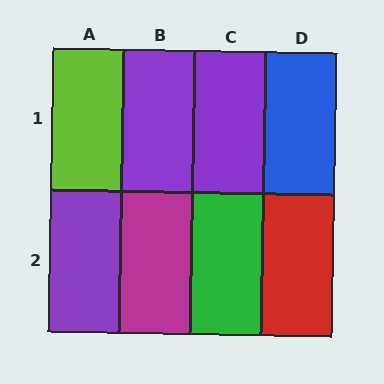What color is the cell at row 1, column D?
Blue.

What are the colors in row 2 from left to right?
Purple, magenta, green, red.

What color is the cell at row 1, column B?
Purple.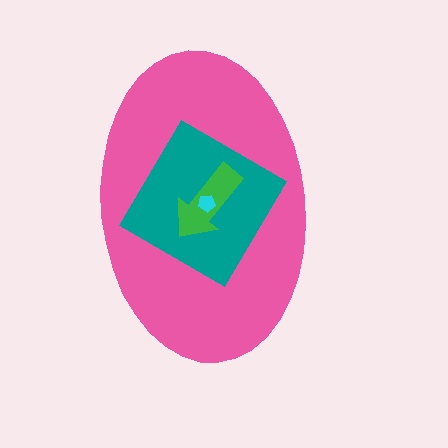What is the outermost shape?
The pink ellipse.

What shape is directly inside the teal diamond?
The green arrow.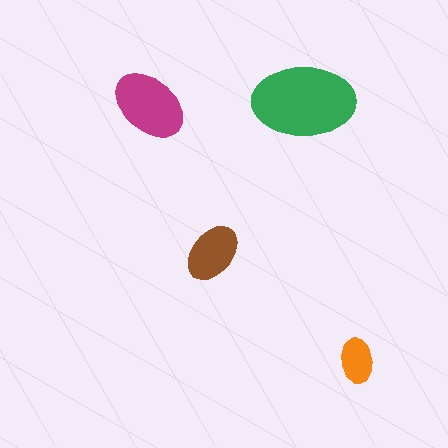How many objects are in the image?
There are 4 objects in the image.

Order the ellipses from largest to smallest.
the green one, the magenta one, the brown one, the orange one.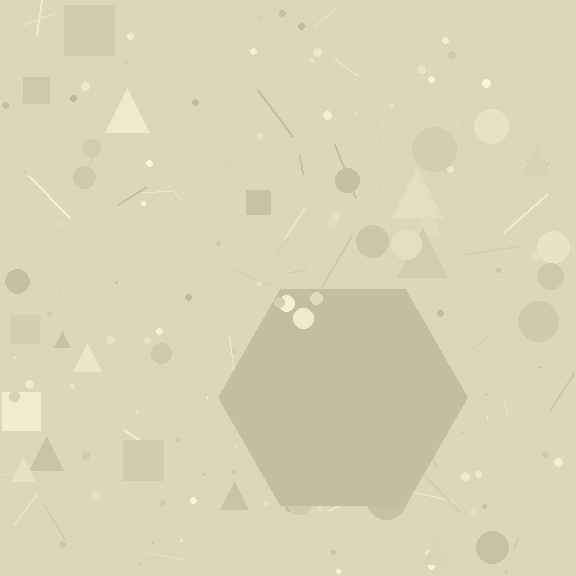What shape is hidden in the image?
A hexagon is hidden in the image.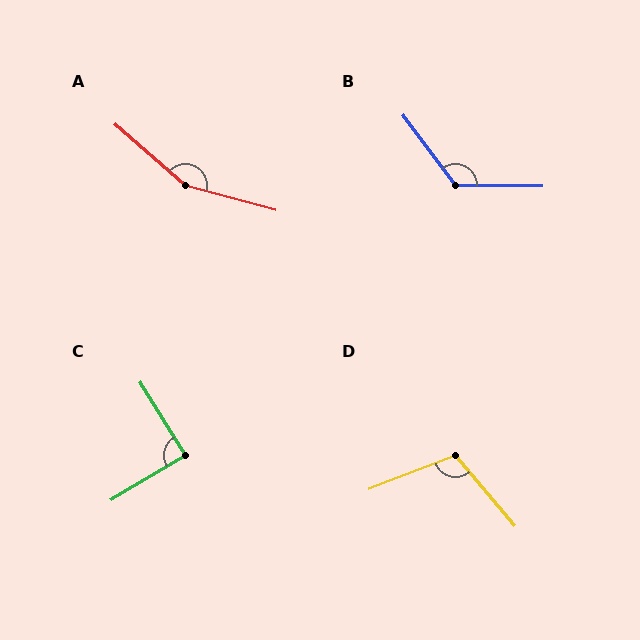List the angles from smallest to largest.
C (89°), D (109°), B (127°), A (154°).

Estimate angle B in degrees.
Approximately 127 degrees.